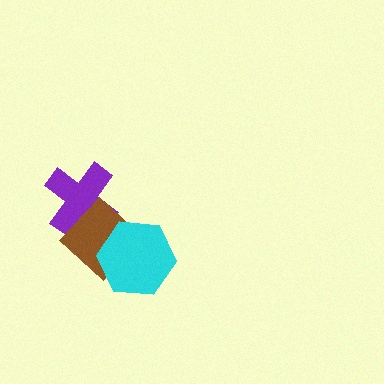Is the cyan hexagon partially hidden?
No, no other shape covers it.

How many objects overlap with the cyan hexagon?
1 object overlaps with the cyan hexagon.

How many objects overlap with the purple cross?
1 object overlaps with the purple cross.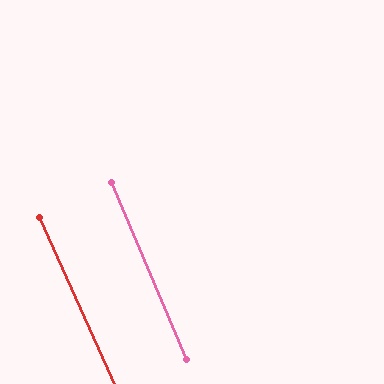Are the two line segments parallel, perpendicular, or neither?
Parallel — their directions differ by only 0.9°.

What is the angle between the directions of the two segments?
Approximately 1 degree.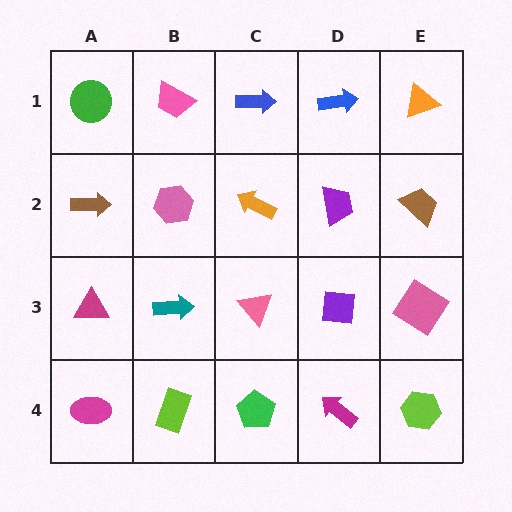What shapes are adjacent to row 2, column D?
A blue arrow (row 1, column D), a purple square (row 3, column D), an orange arrow (row 2, column C), a brown trapezoid (row 2, column E).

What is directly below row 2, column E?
A pink diamond.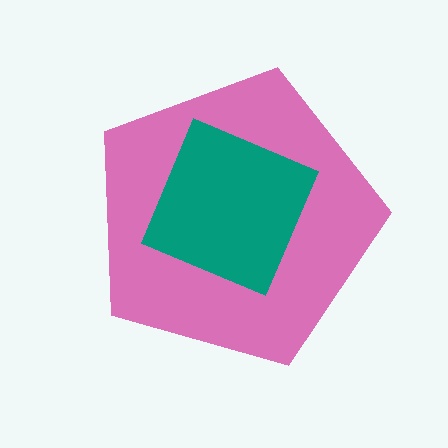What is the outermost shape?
The pink pentagon.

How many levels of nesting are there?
2.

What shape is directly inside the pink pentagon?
The teal square.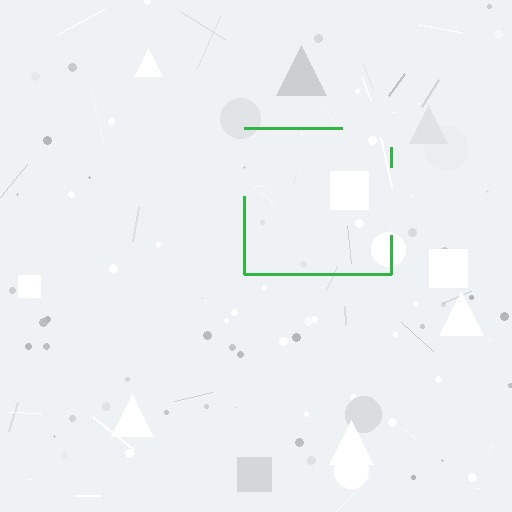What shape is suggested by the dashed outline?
The dashed outline suggests a square.